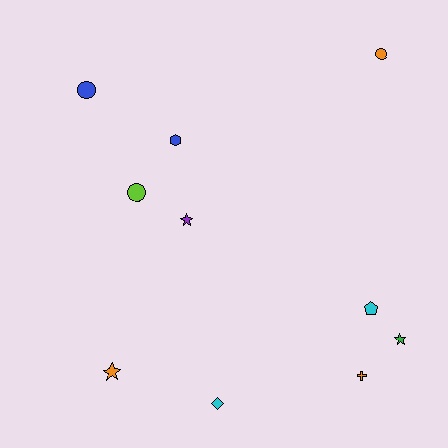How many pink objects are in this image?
There are no pink objects.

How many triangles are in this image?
There are no triangles.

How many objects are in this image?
There are 10 objects.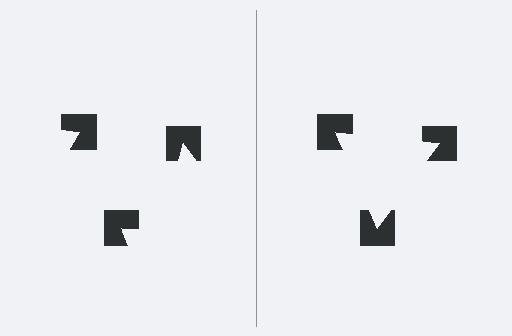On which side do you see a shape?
An illusory triangle appears on the right side. On the left side the wedge cuts are rotated, so no coherent shape forms.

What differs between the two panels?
The notched squares are positioned identically on both sides; only the wedge orientations differ. On the right they align to a triangle; on the left they are misaligned.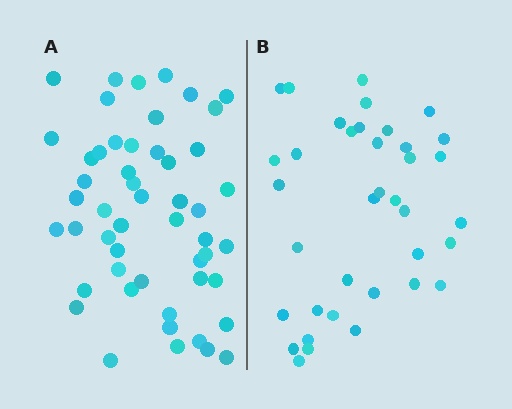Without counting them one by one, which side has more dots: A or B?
Region A (the left region) has more dots.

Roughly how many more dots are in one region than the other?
Region A has approximately 15 more dots than region B.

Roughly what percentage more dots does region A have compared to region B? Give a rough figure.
About 40% more.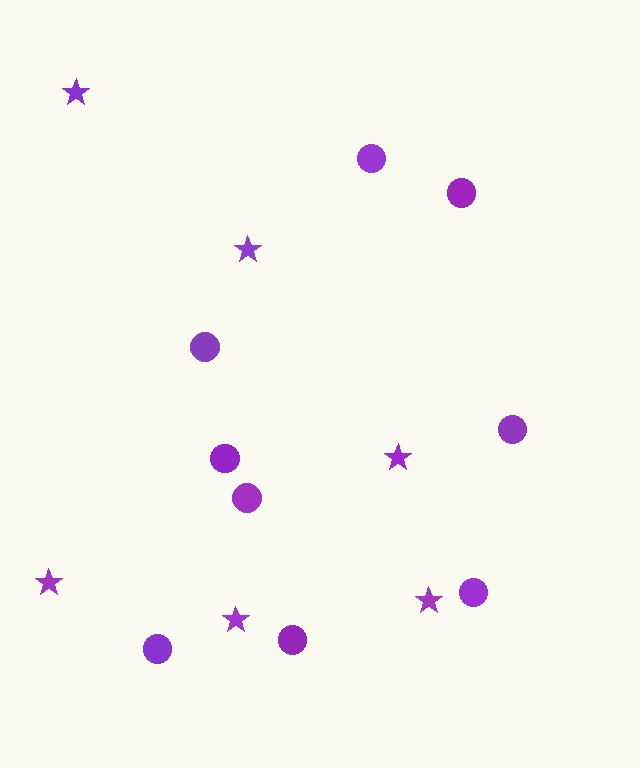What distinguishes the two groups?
There are 2 groups: one group of stars (6) and one group of circles (9).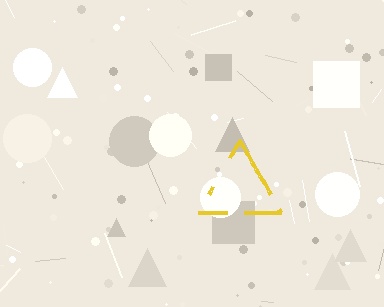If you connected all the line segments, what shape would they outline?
They would outline a triangle.